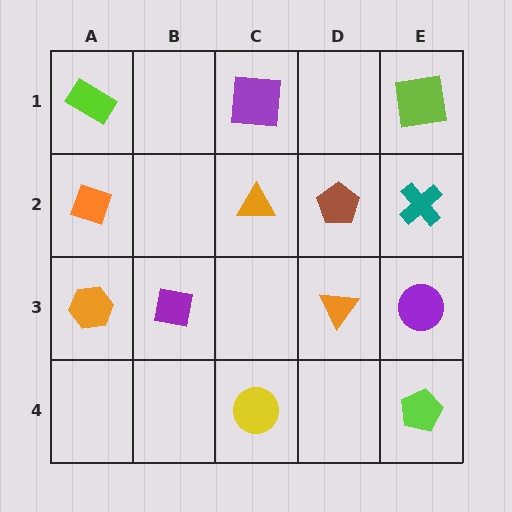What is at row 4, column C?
A yellow circle.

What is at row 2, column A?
An orange diamond.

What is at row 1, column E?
A lime square.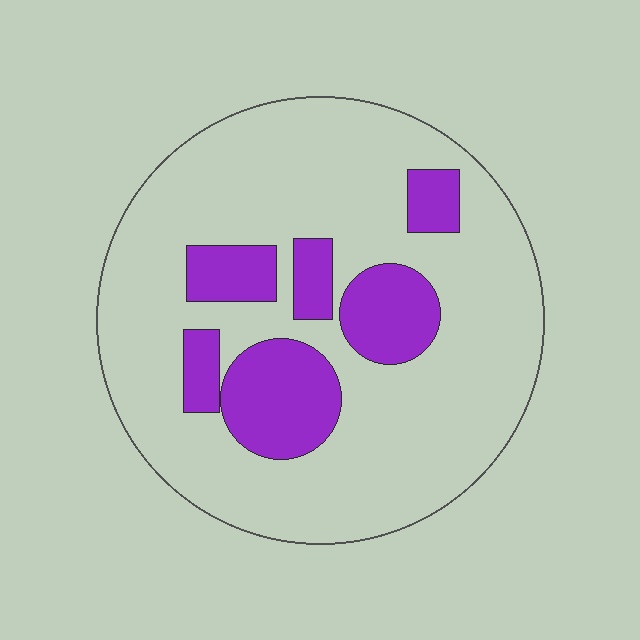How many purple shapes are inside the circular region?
6.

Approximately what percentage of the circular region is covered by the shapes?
Approximately 20%.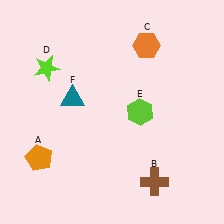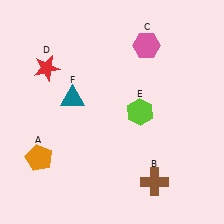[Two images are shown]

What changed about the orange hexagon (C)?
In Image 1, C is orange. In Image 2, it changed to pink.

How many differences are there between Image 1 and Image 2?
There are 2 differences between the two images.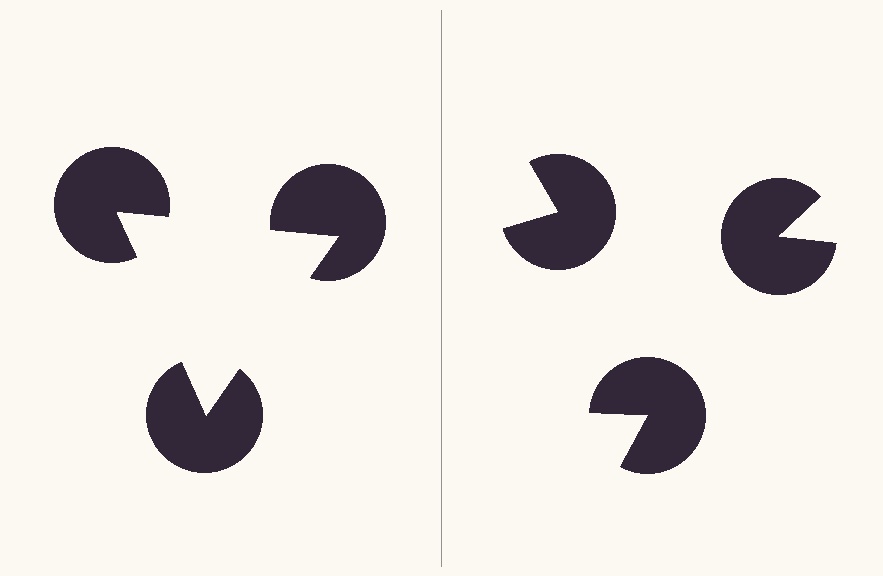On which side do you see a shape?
An illusory triangle appears on the left side. On the right side the wedge cuts are rotated, so no coherent shape forms.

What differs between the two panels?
The pac-man discs are positioned identically on both sides; only the wedge orientations differ. On the left they align to a triangle; on the right they are misaligned.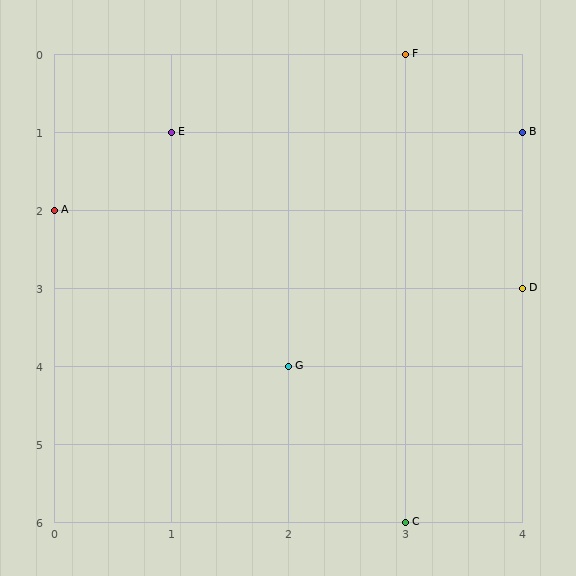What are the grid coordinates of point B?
Point B is at grid coordinates (4, 1).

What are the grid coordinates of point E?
Point E is at grid coordinates (1, 1).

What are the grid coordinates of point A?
Point A is at grid coordinates (0, 2).